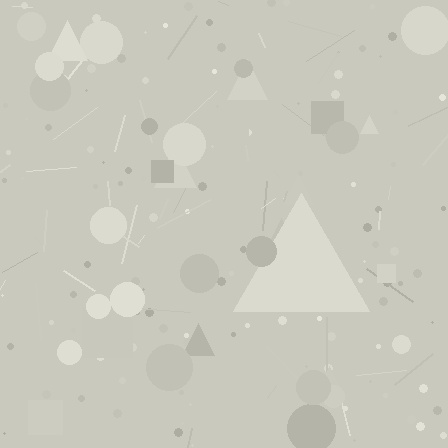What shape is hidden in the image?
A triangle is hidden in the image.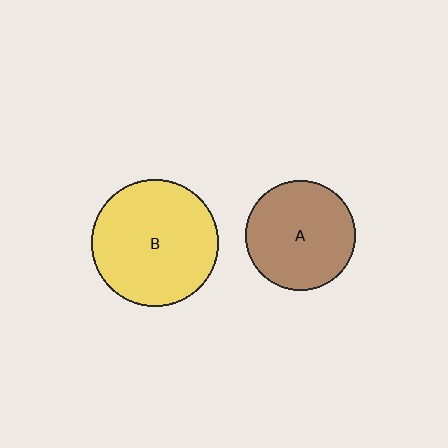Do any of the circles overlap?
No, none of the circles overlap.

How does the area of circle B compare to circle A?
Approximately 1.3 times.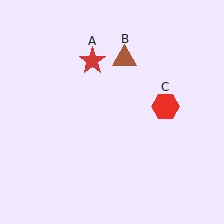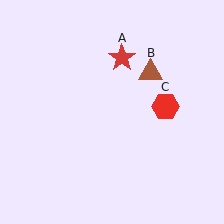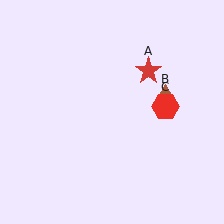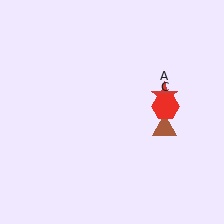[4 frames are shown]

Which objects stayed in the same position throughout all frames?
Red hexagon (object C) remained stationary.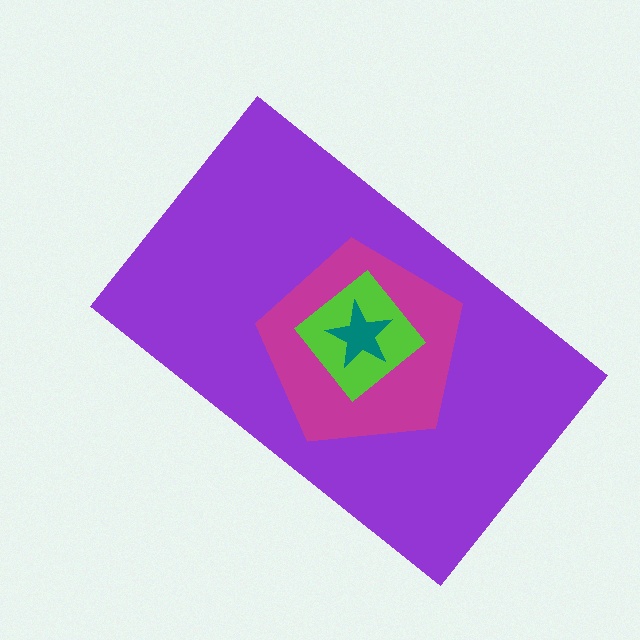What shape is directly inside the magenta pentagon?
The lime diamond.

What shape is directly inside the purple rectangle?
The magenta pentagon.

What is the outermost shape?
The purple rectangle.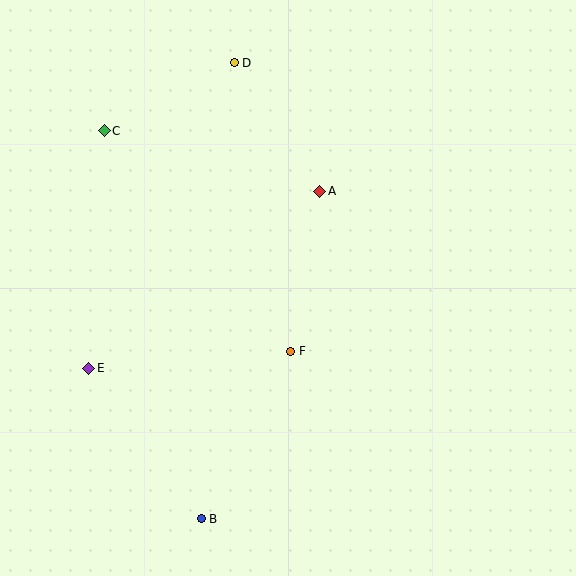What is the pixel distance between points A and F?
The distance between A and F is 163 pixels.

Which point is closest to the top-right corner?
Point A is closest to the top-right corner.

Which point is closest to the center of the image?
Point F at (291, 351) is closest to the center.